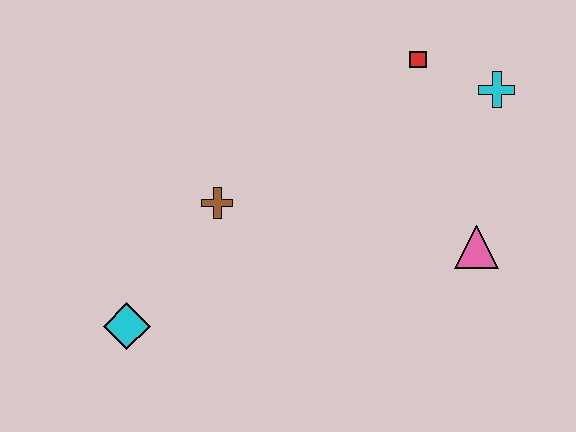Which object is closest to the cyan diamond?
The brown cross is closest to the cyan diamond.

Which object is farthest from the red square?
The cyan diamond is farthest from the red square.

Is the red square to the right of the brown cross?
Yes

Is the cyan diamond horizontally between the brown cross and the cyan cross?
No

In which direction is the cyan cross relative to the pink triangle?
The cyan cross is above the pink triangle.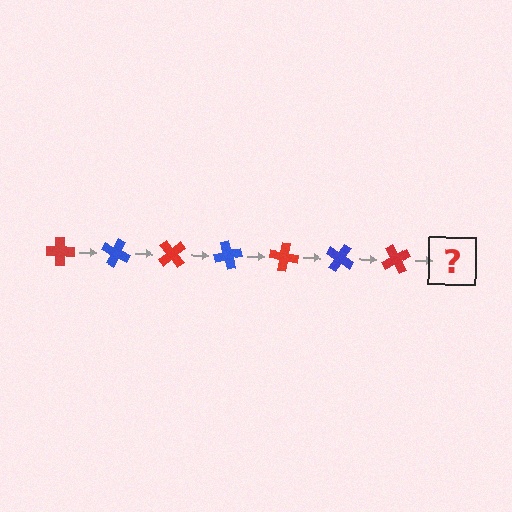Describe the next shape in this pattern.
It should be a blue cross, rotated 175 degrees from the start.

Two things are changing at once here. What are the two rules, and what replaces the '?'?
The two rules are that it rotates 25 degrees each step and the color cycles through red and blue. The '?' should be a blue cross, rotated 175 degrees from the start.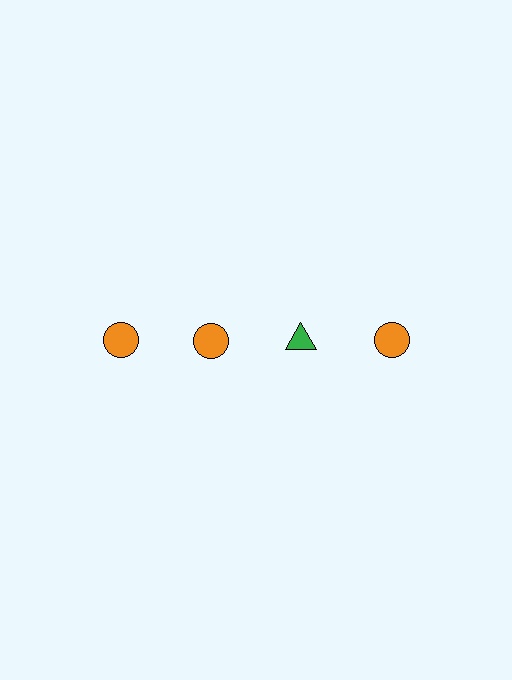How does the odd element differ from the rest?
It differs in both color (green instead of orange) and shape (triangle instead of circle).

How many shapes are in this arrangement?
There are 4 shapes arranged in a grid pattern.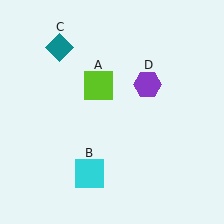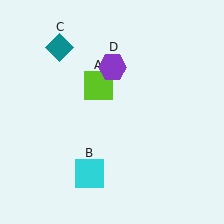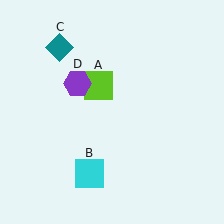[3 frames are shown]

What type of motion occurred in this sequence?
The purple hexagon (object D) rotated counterclockwise around the center of the scene.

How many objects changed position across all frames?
1 object changed position: purple hexagon (object D).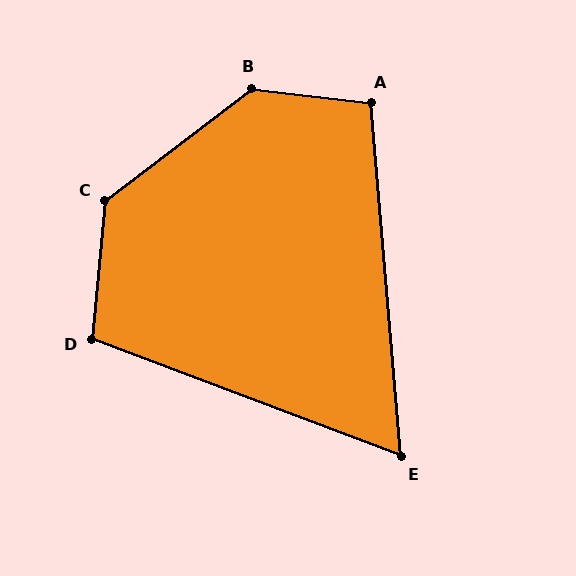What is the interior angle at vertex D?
Approximately 105 degrees (obtuse).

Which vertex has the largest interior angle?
B, at approximately 136 degrees.